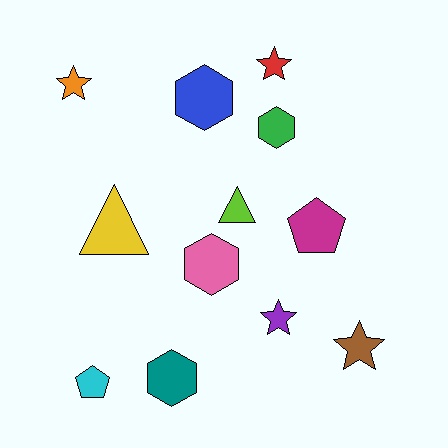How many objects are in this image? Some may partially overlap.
There are 12 objects.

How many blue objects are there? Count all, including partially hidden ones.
There is 1 blue object.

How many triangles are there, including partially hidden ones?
There are 2 triangles.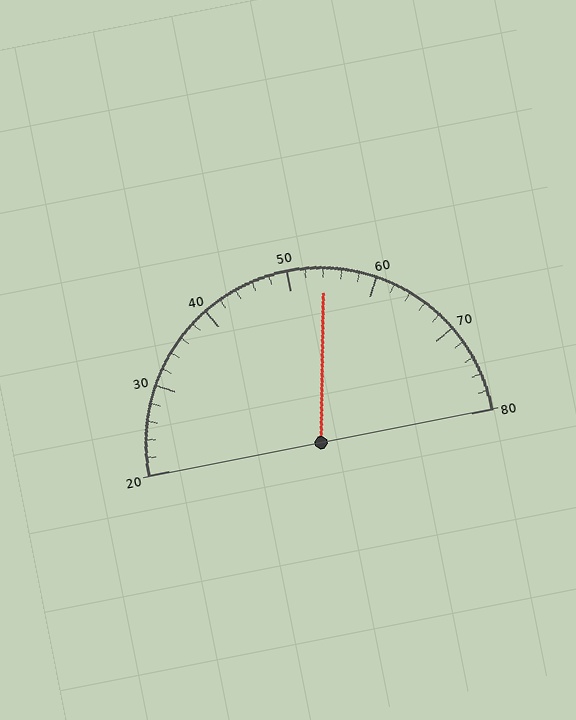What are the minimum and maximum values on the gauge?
The gauge ranges from 20 to 80.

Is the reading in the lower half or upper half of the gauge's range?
The reading is in the upper half of the range (20 to 80).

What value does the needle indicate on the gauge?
The needle indicates approximately 54.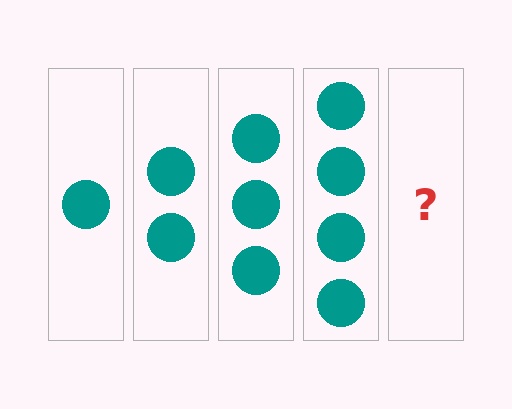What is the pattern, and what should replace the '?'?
The pattern is that each step adds one more circle. The '?' should be 5 circles.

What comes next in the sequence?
The next element should be 5 circles.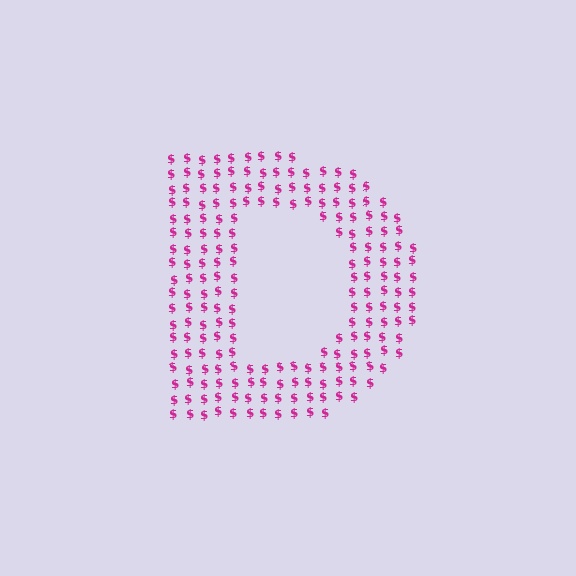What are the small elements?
The small elements are dollar signs.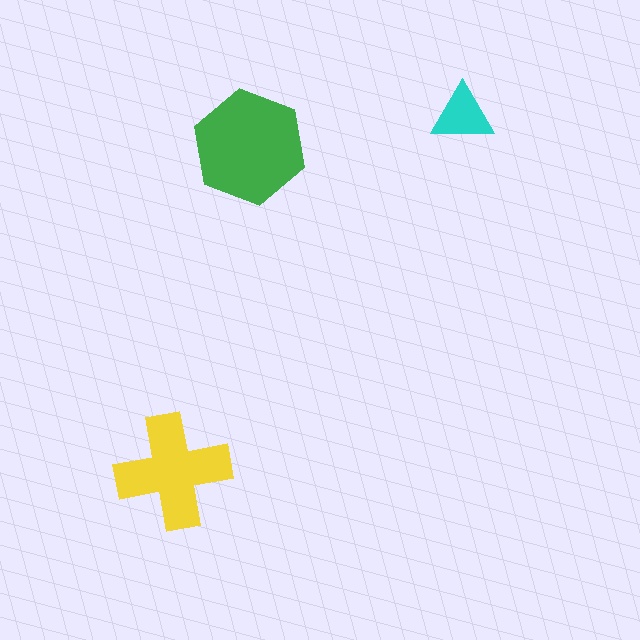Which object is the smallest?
The cyan triangle.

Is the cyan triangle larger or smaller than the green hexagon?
Smaller.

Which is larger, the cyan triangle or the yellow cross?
The yellow cross.